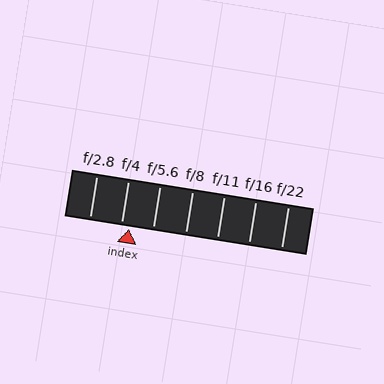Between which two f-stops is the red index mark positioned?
The index mark is between f/4 and f/5.6.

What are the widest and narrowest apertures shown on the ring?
The widest aperture shown is f/2.8 and the narrowest is f/22.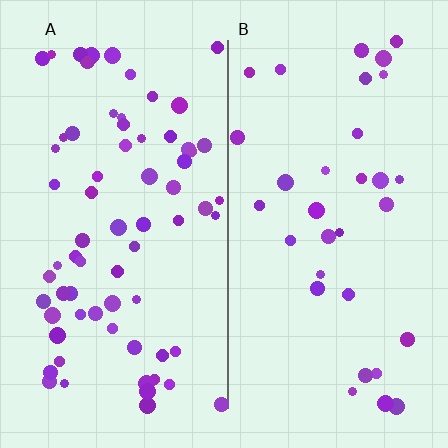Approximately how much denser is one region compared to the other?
Approximately 2.1× — region A over region B.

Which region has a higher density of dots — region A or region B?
A (the left).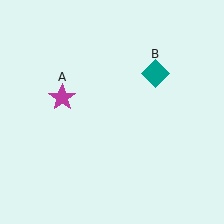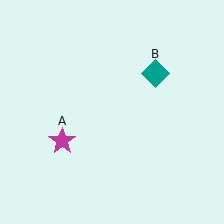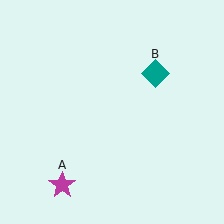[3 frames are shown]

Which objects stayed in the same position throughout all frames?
Teal diamond (object B) remained stationary.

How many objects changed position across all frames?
1 object changed position: magenta star (object A).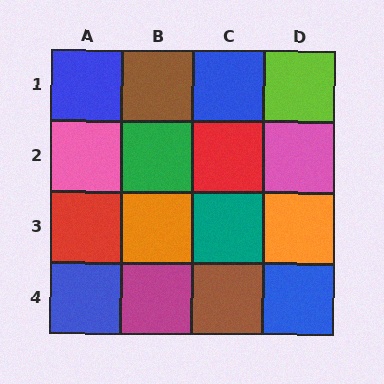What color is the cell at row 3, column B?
Orange.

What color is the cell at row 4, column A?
Blue.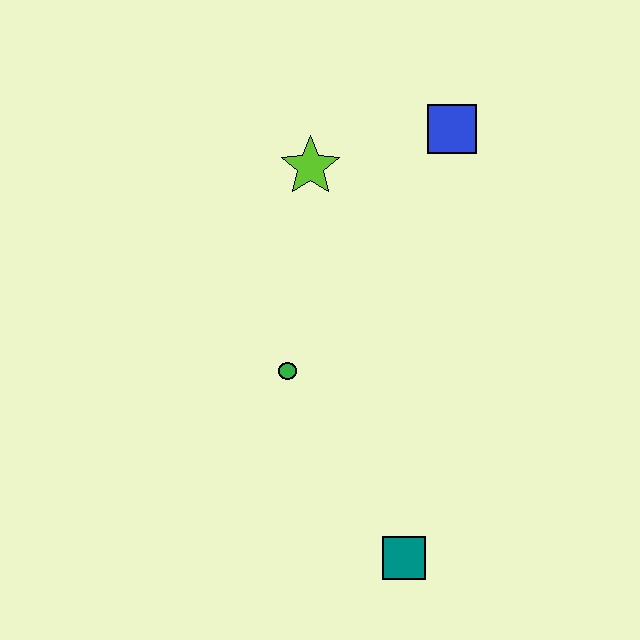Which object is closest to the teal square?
The green circle is closest to the teal square.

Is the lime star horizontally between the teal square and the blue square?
No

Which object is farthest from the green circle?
The blue square is farthest from the green circle.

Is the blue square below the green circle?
No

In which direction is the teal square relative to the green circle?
The teal square is below the green circle.